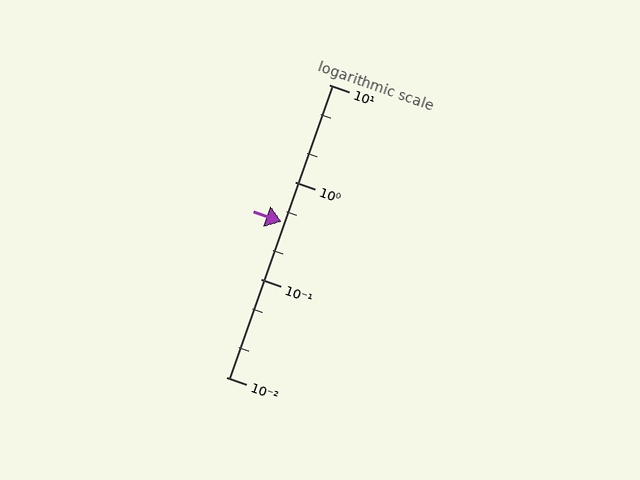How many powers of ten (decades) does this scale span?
The scale spans 3 decades, from 0.01 to 10.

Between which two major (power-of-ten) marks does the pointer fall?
The pointer is between 0.1 and 1.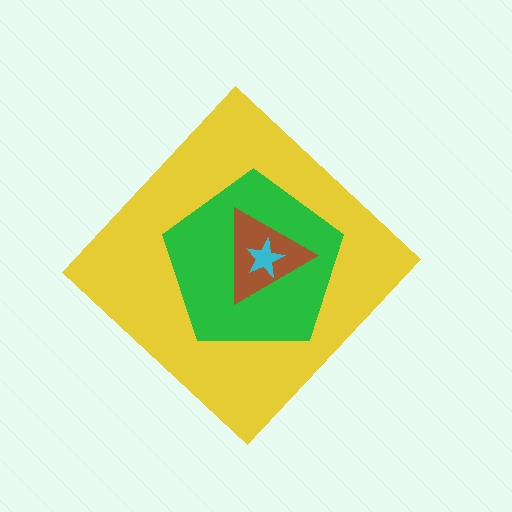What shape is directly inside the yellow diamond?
The green pentagon.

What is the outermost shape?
The yellow diamond.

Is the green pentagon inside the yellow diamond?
Yes.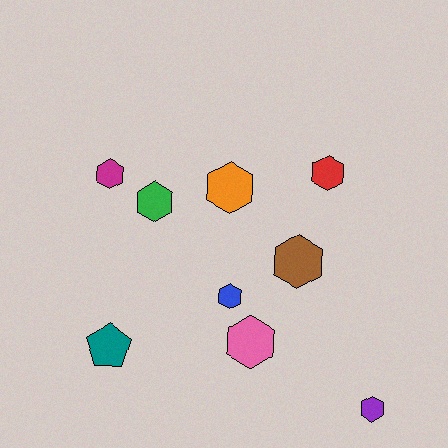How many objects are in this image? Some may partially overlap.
There are 9 objects.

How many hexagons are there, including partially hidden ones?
There are 8 hexagons.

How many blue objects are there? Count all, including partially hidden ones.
There is 1 blue object.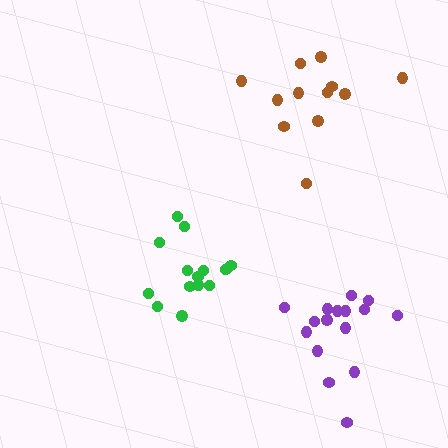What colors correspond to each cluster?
The clusters are colored: green, brown, purple.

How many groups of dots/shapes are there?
There are 3 groups.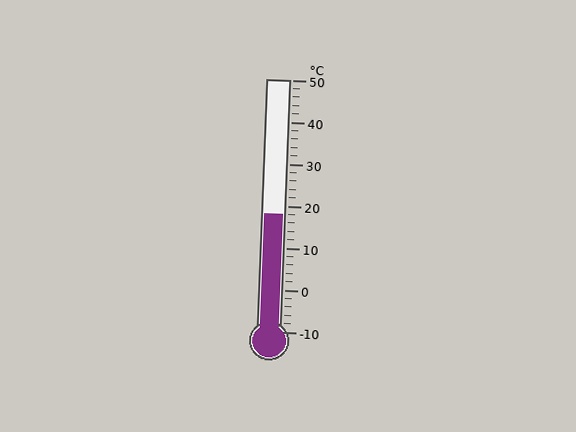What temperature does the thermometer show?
The thermometer shows approximately 18°C.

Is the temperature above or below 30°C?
The temperature is below 30°C.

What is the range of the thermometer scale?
The thermometer scale ranges from -10°C to 50°C.